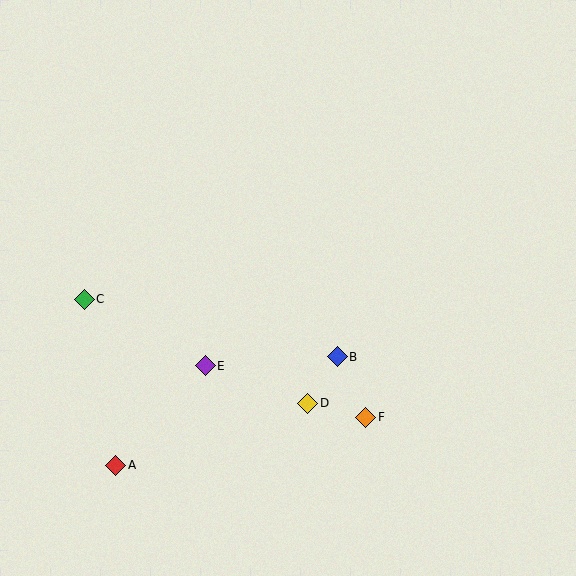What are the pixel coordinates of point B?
Point B is at (337, 357).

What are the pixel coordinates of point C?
Point C is at (84, 299).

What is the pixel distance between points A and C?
The distance between A and C is 169 pixels.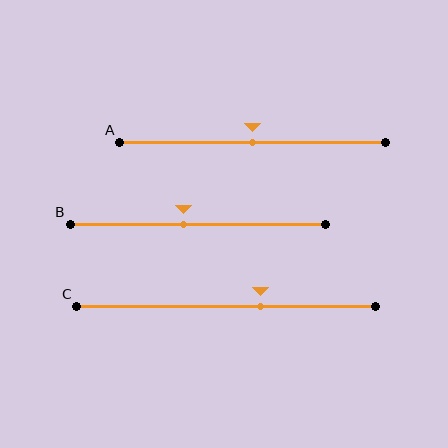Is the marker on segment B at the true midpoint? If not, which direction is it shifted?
No, the marker on segment B is shifted to the left by about 6% of the segment length.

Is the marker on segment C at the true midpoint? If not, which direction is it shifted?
No, the marker on segment C is shifted to the right by about 12% of the segment length.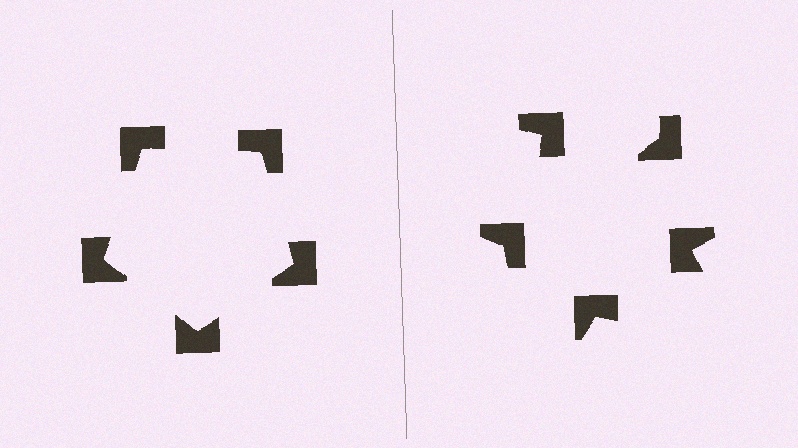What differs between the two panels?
The notched squares are positioned identically on both sides; only the wedge orientations differ. On the left they align to a pentagon; on the right they are misaligned.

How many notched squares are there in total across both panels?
10 — 5 on each side.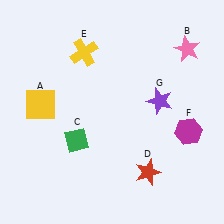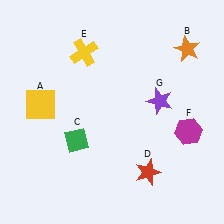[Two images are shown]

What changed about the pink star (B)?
In Image 1, B is pink. In Image 2, it changed to orange.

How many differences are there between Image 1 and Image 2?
There is 1 difference between the two images.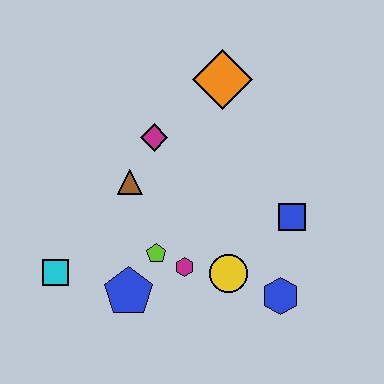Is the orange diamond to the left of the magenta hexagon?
No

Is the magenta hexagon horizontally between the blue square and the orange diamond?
No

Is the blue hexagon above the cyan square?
No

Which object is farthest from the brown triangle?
The blue hexagon is farthest from the brown triangle.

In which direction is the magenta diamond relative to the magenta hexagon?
The magenta diamond is above the magenta hexagon.